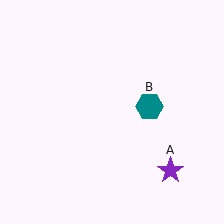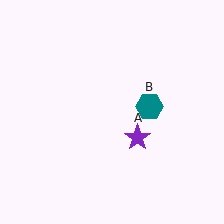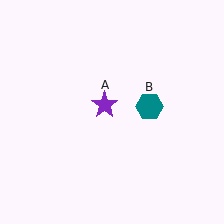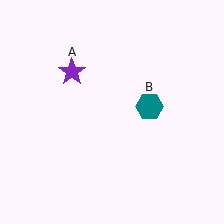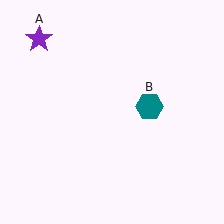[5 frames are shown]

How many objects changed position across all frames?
1 object changed position: purple star (object A).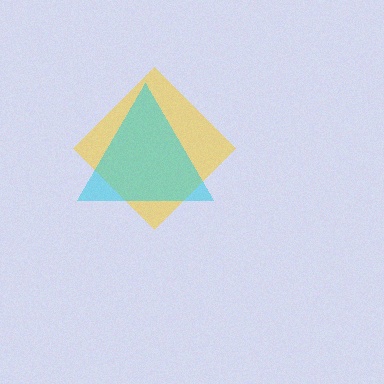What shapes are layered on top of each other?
The layered shapes are: a yellow diamond, a cyan triangle.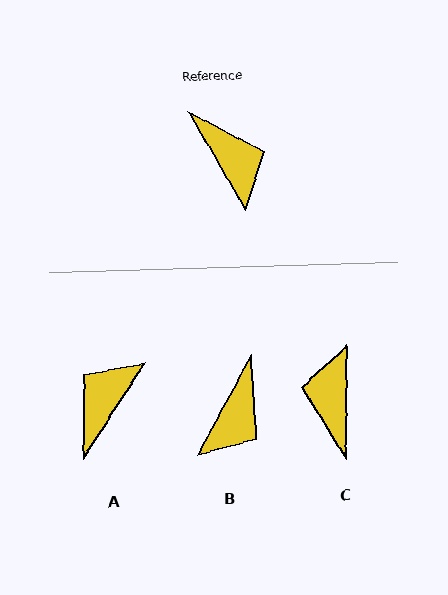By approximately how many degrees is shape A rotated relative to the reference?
Approximately 118 degrees counter-clockwise.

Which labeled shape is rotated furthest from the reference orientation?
C, about 149 degrees away.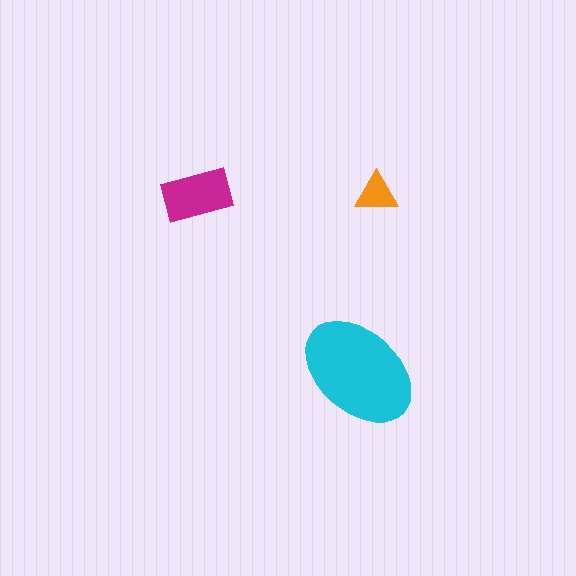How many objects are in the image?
There are 3 objects in the image.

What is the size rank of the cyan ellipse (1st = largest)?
1st.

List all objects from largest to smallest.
The cyan ellipse, the magenta rectangle, the orange triangle.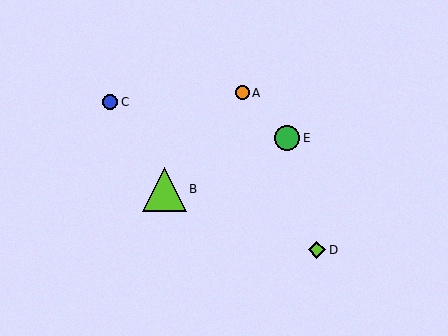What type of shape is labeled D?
Shape D is a lime diamond.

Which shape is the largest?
The lime triangle (labeled B) is the largest.